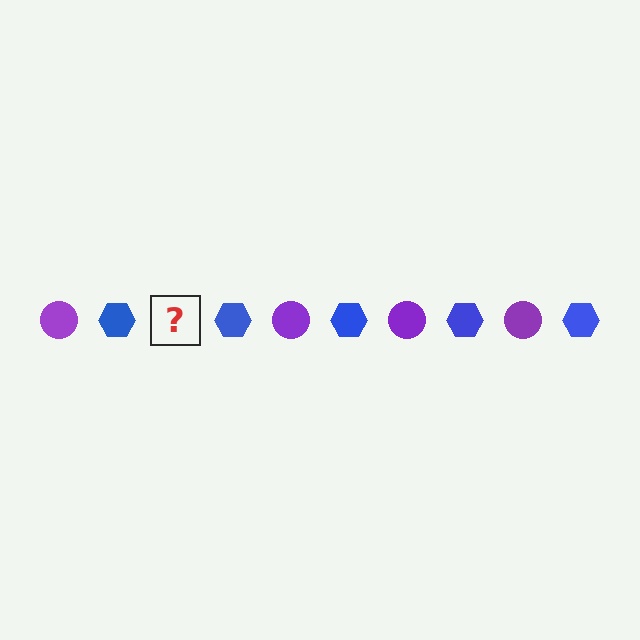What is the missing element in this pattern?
The missing element is a purple circle.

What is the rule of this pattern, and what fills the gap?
The rule is that the pattern alternates between purple circle and blue hexagon. The gap should be filled with a purple circle.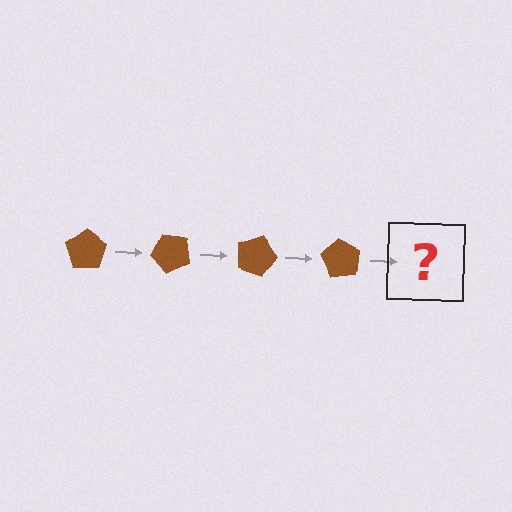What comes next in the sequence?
The next element should be a brown pentagon rotated 180 degrees.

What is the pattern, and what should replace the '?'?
The pattern is that the pentagon rotates 45 degrees each step. The '?' should be a brown pentagon rotated 180 degrees.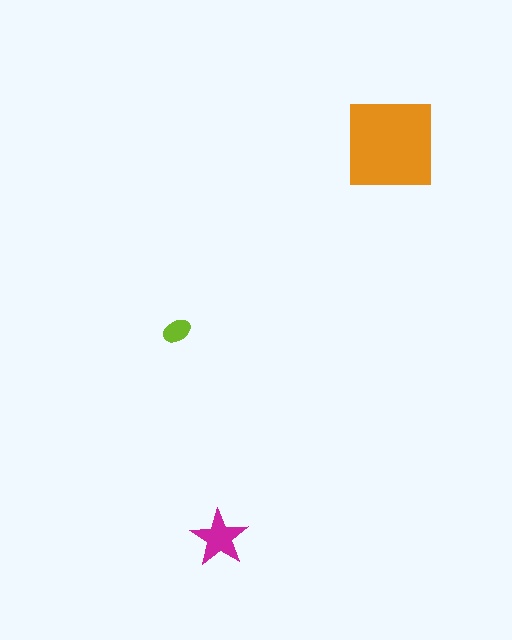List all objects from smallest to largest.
The lime ellipse, the magenta star, the orange square.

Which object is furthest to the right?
The orange square is rightmost.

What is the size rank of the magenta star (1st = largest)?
2nd.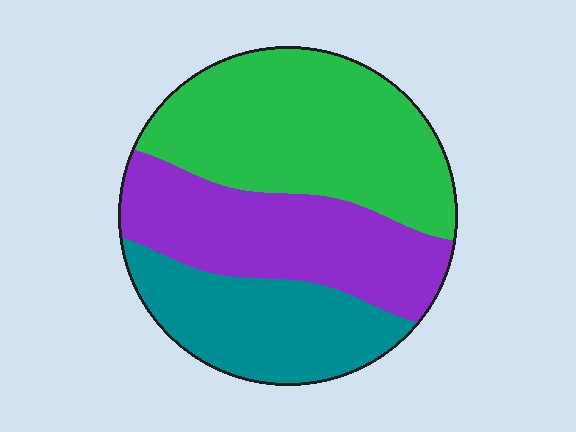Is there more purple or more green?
Green.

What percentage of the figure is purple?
Purple covers about 30% of the figure.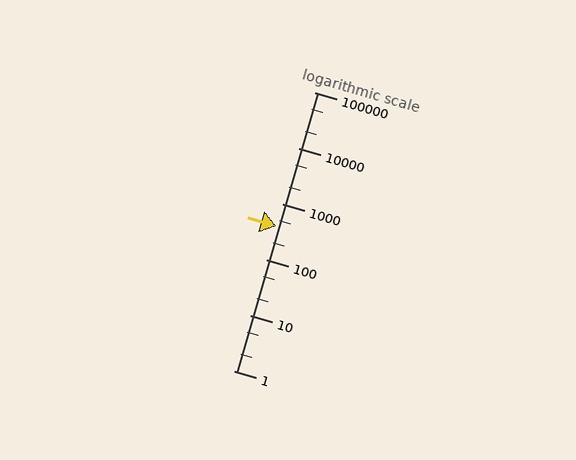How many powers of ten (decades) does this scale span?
The scale spans 5 decades, from 1 to 100000.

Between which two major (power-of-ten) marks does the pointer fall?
The pointer is between 100 and 1000.